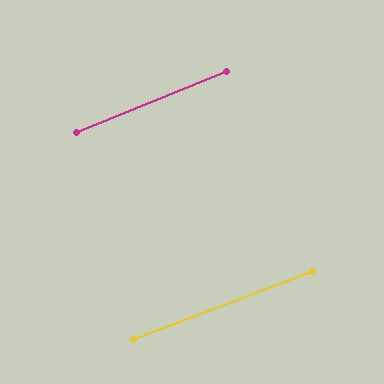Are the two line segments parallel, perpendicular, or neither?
Parallel — their directions differ by only 1.2°.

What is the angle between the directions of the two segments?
Approximately 1 degree.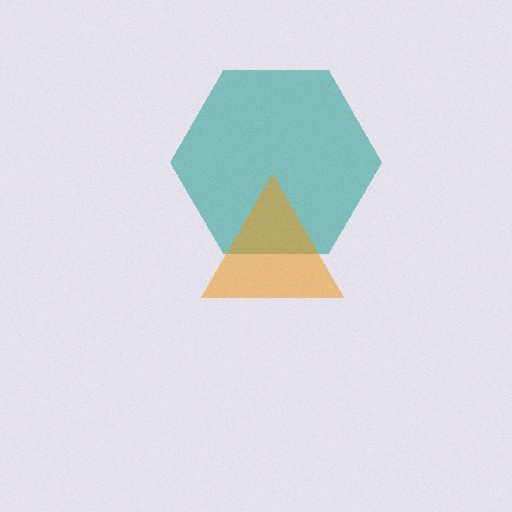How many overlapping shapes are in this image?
There are 2 overlapping shapes in the image.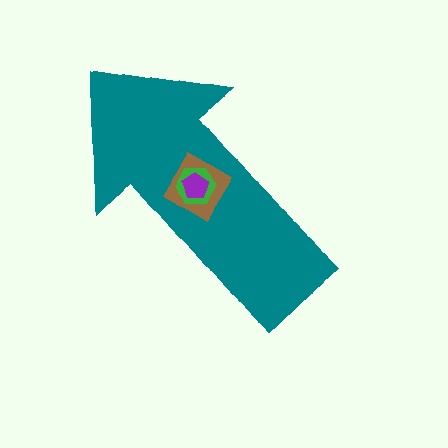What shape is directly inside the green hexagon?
The purple pentagon.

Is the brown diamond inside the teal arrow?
Yes.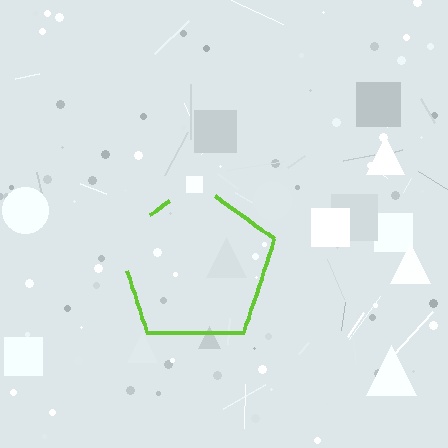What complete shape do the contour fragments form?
The contour fragments form a pentagon.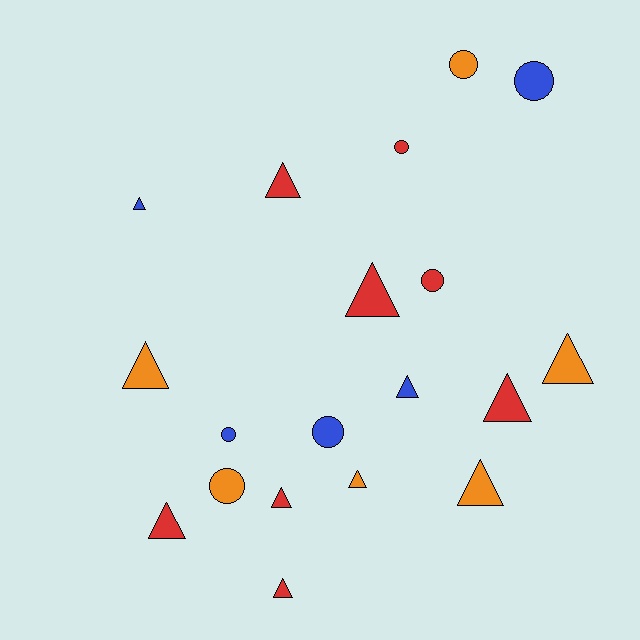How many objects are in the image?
There are 19 objects.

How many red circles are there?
There are 2 red circles.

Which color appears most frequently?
Red, with 8 objects.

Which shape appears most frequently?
Triangle, with 12 objects.